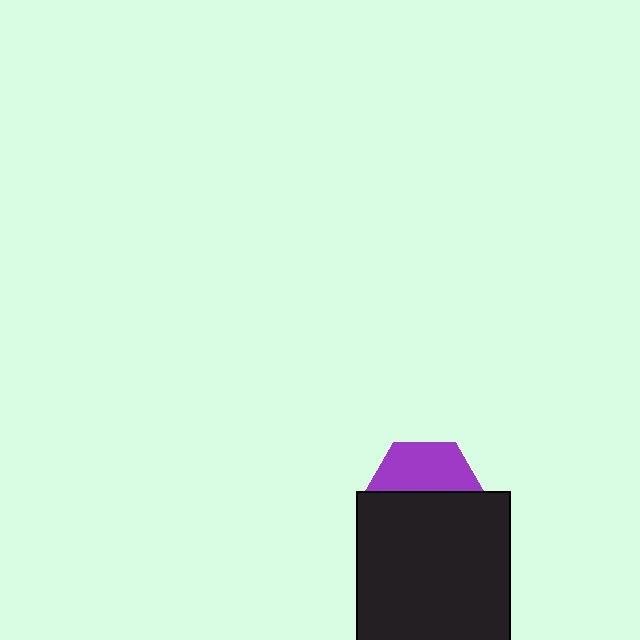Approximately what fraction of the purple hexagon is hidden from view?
Roughly 55% of the purple hexagon is hidden behind the black rectangle.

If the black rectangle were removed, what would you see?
You would see the complete purple hexagon.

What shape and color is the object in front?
The object in front is a black rectangle.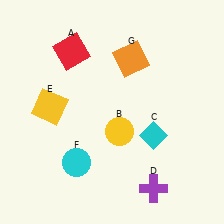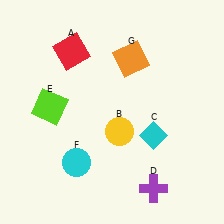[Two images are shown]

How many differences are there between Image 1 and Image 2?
There is 1 difference between the two images.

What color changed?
The square (E) changed from yellow in Image 1 to lime in Image 2.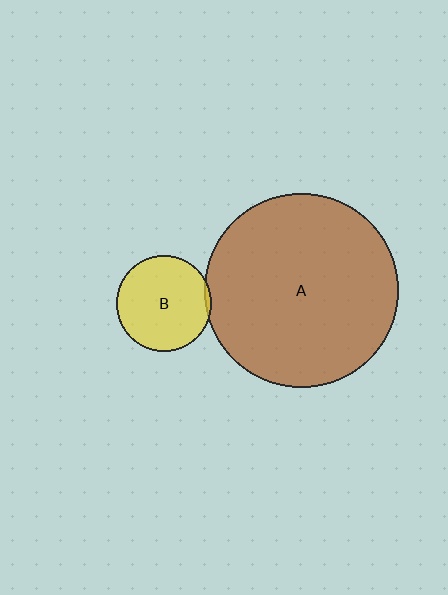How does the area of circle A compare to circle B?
Approximately 4.1 times.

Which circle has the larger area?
Circle A (brown).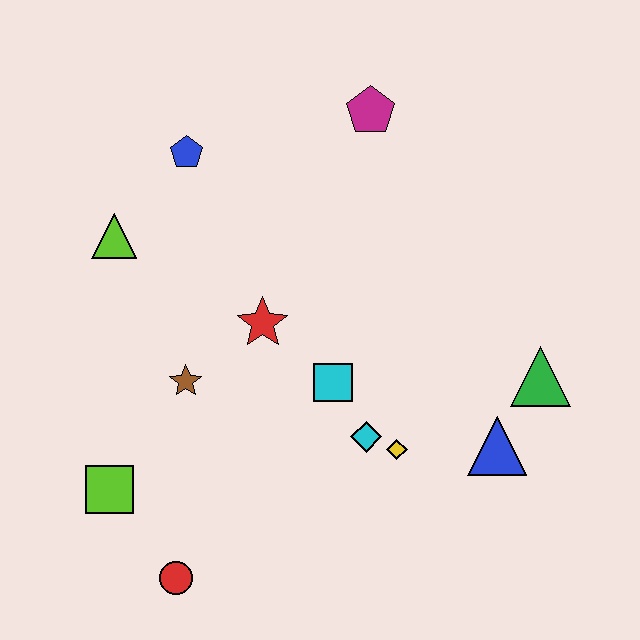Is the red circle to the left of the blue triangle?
Yes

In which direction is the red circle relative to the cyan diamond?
The red circle is to the left of the cyan diamond.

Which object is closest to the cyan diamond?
The yellow diamond is closest to the cyan diamond.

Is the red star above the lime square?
Yes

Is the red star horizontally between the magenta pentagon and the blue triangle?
No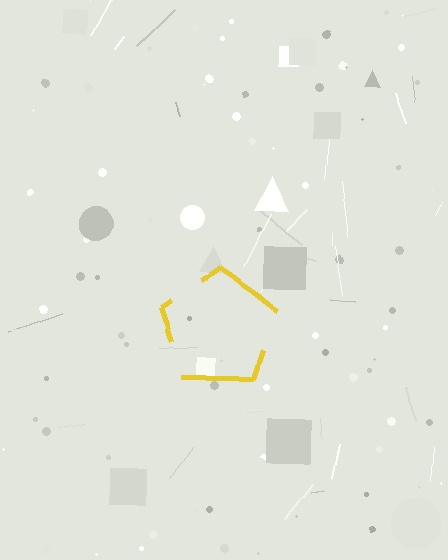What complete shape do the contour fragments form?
The contour fragments form a pentagon.